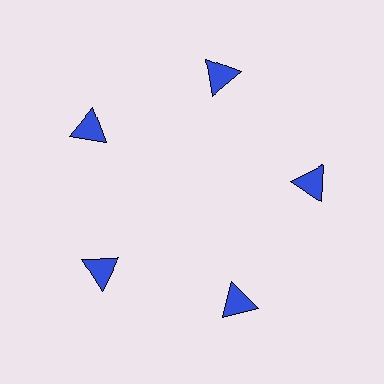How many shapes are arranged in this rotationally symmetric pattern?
There are 5 shapes, arranged in 5 groups of 1.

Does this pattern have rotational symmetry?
Yes, this pattern has 5-fold rotational symmetry. It looks the same after rotating 72 degrees around the center.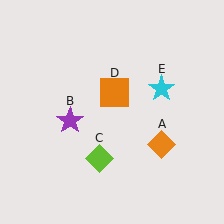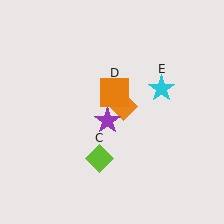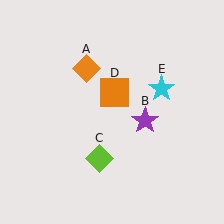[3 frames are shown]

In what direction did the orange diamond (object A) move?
The orange diamond (object A) moved up and to the left.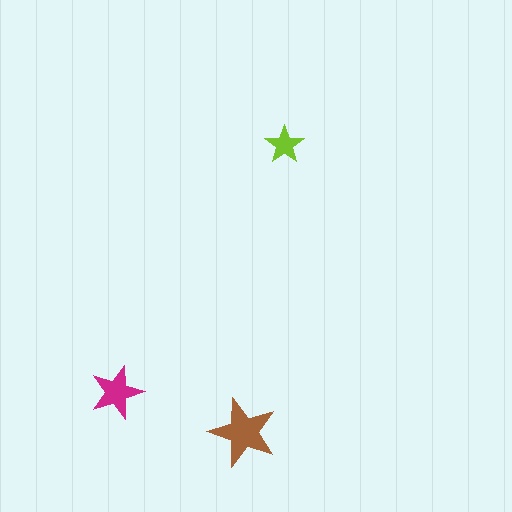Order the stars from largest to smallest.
the brown one, the magenta one, the lime one.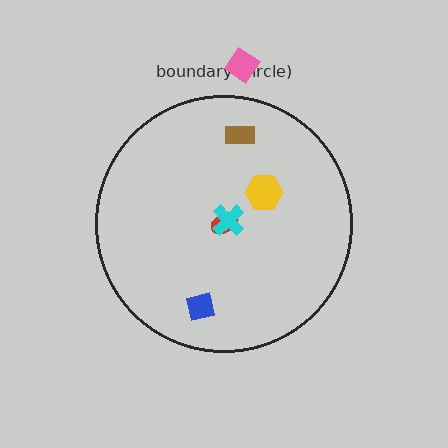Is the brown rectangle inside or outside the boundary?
Inside.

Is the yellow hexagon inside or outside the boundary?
Inside.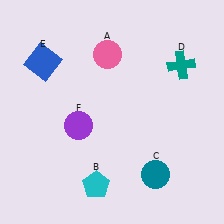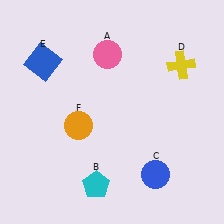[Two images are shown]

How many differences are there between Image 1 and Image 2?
There are 3 differences between the two images.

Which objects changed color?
C changed from teal to blue. D changed from teal to yellow. F changed from purple to orange.